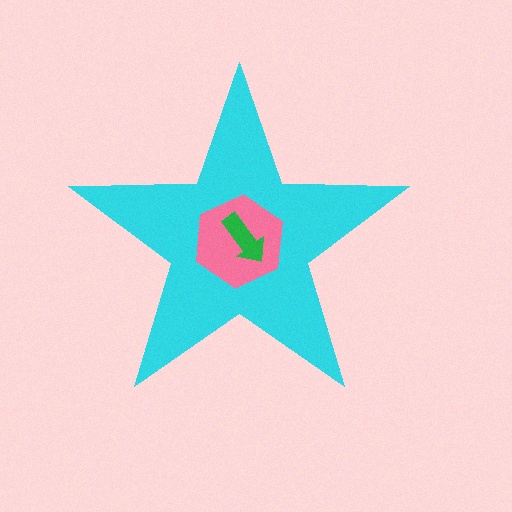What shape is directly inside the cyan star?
The pink hexagon.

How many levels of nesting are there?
3.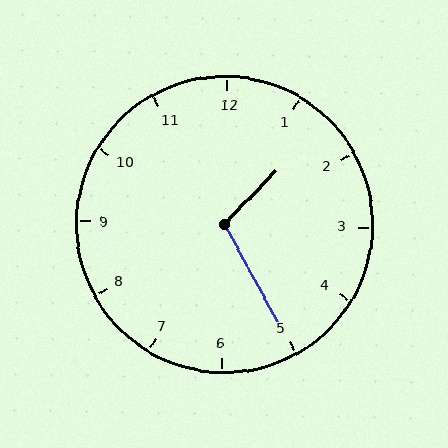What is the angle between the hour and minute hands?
Approximately 108 degrees.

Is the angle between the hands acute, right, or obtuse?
It is obtuse.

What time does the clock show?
1:25.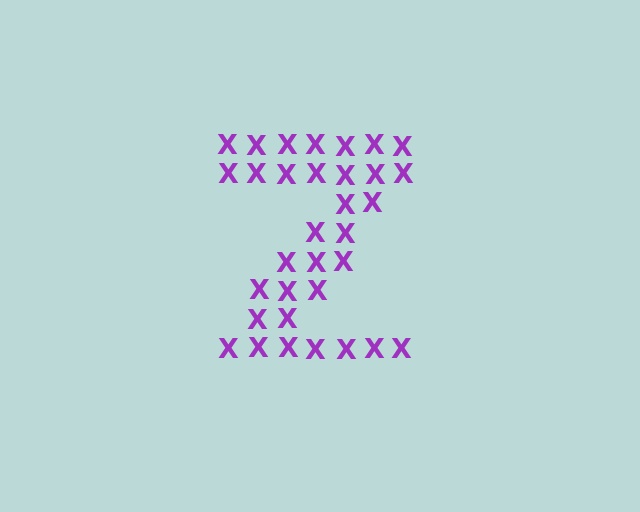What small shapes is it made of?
It is made of small letter X's.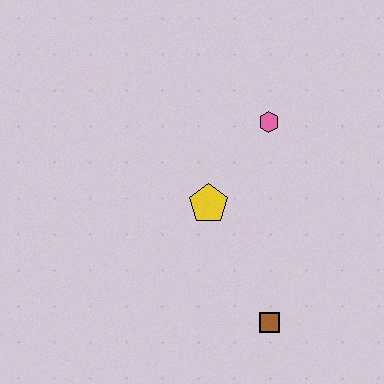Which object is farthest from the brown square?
The pink hexagon is farthest from the brown square.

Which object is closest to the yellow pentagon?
The pink hexagon is closest to the yellow pentagon.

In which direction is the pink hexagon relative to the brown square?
The pink hexagon is above the brown square.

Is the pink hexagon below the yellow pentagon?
No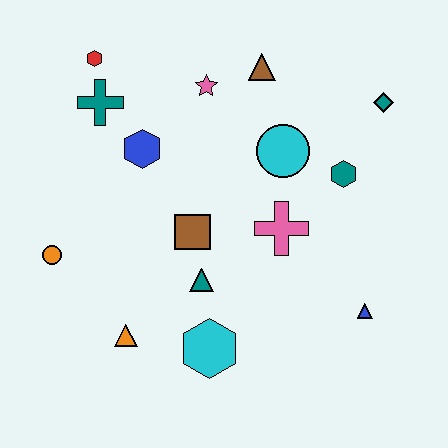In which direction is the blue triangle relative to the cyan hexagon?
The blue triangle is to the right of the cyan hexagon.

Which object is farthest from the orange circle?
The teal diamond is farthest from the orange circle.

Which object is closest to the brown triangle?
The pink star is closest to the brown triangle.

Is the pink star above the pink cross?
Yes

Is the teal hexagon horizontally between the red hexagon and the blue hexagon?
No